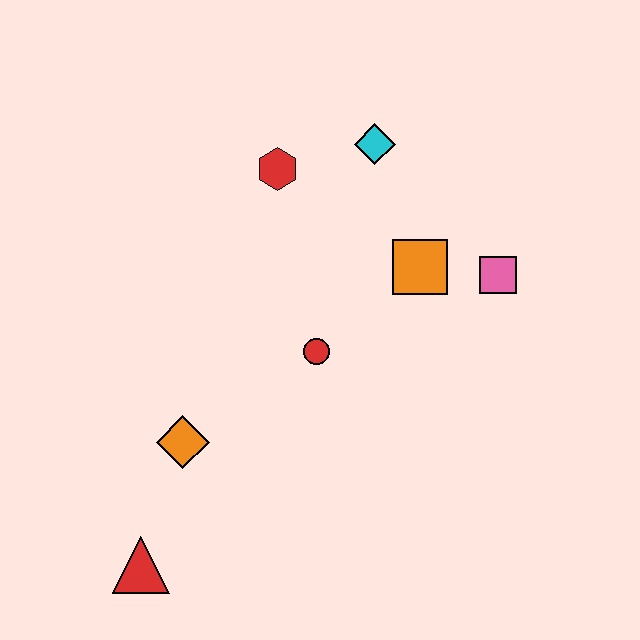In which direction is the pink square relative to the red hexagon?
The pink square is to the right of the red hexagon.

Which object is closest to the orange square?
The pink square is closest to the orange square.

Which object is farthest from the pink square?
The red triangle is farthest from the pink square.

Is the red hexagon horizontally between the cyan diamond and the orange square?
No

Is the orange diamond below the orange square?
Yes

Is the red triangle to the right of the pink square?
No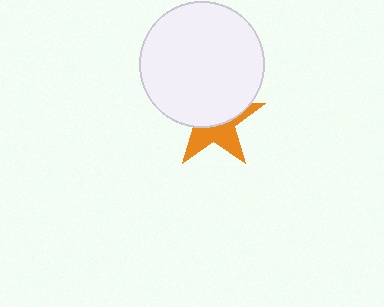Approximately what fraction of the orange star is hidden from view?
Roughly 56% of the orange star is hidden behind the white circle.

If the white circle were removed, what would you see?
You would see the complete orange star.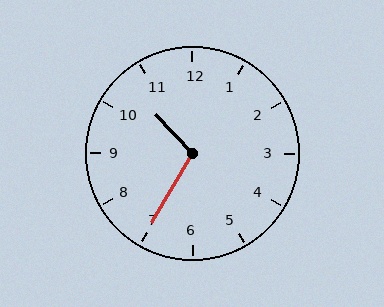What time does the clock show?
10:35.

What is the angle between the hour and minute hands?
Approximately 108 degrees.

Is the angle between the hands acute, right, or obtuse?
It is obtuse.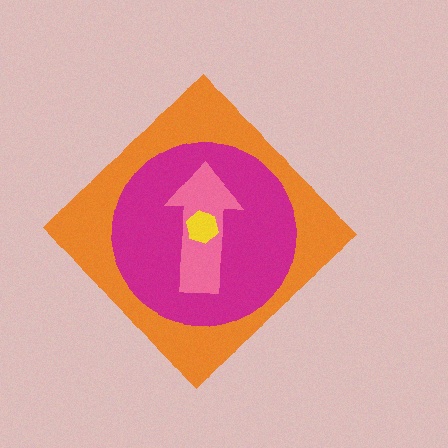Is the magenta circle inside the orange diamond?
Yes.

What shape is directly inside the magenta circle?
The pink arrow.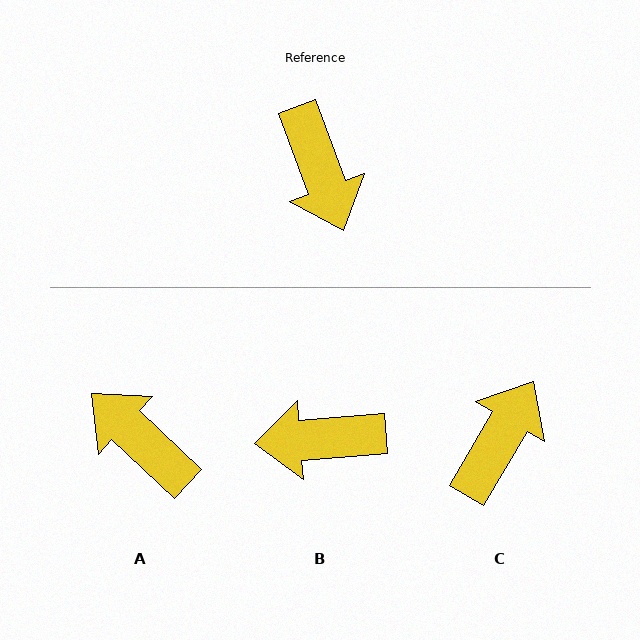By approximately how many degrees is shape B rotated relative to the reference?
Approximately 106 degrees clockwise.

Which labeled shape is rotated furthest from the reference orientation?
A, about 154 degrees away.